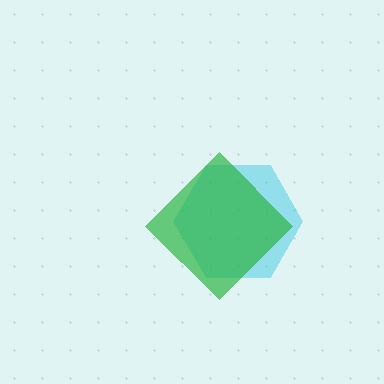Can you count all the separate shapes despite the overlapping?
Yes, there are 2 separate shapes.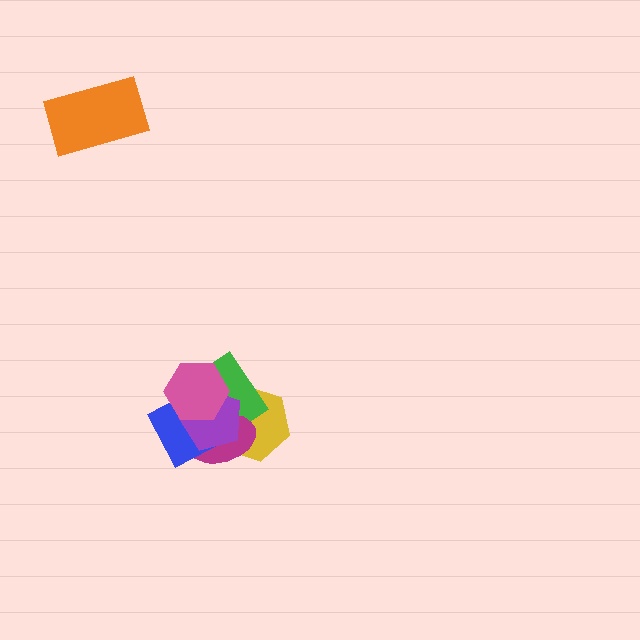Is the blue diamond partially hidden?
Yes, it is partially covered by another shape.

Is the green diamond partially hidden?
Yes, it is partially covered by another shape.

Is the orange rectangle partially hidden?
No, no other shape covers it.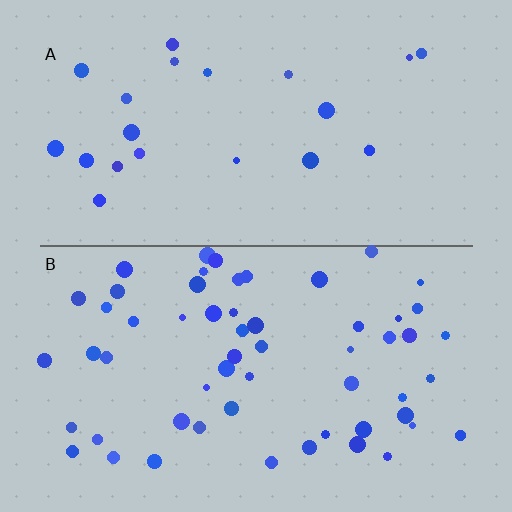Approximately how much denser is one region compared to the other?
Approximately 2.7× — region B over region A.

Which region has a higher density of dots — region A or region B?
B (the bottom).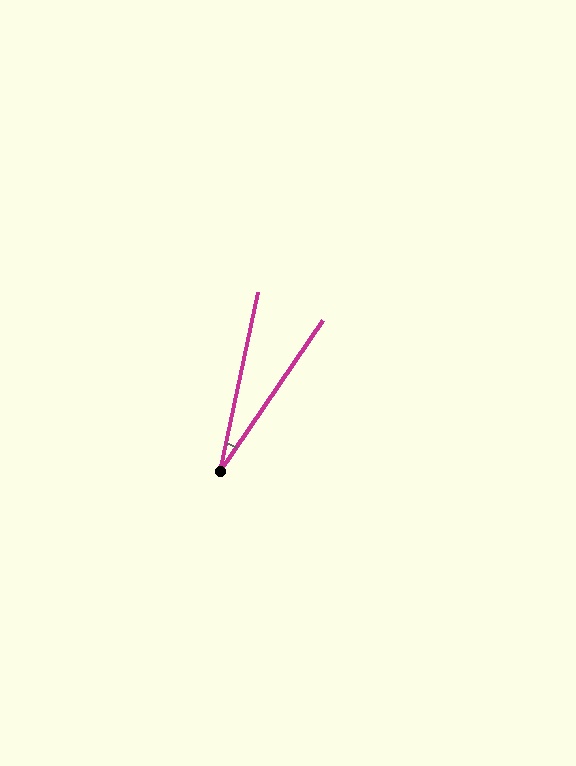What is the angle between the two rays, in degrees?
Approximately 23 degrees.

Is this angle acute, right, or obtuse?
It is acute.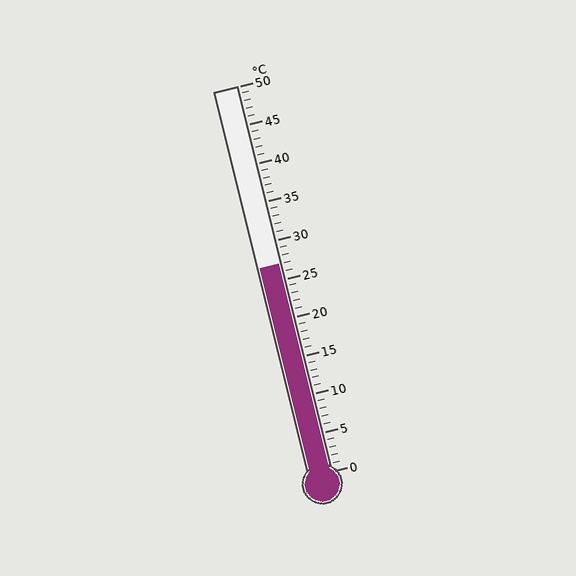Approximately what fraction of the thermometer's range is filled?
The thermometer is filled to approximately 55% of its range.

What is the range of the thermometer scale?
The thermometer scale ranges from 0°C to 50°C.